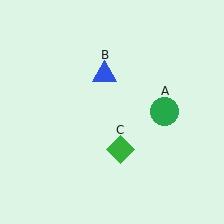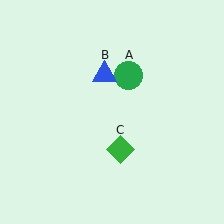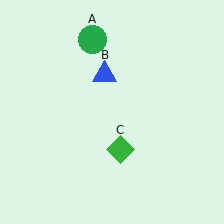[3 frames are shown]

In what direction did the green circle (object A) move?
The green circle (object A) moved up and to the left.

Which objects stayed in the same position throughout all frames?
Blue triangle (object B) and green diamond (object C) remained stationary.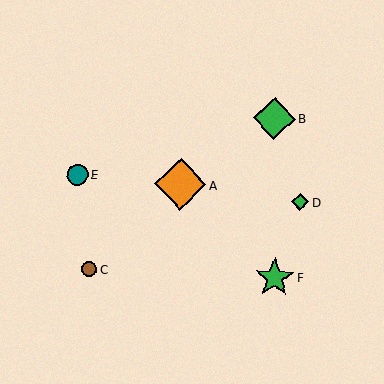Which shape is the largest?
The orange diamond (labeled A) is the largest.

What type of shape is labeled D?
Shape D is a green diamond.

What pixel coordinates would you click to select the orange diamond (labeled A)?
Click at (180, 184) to select the orange diamond A.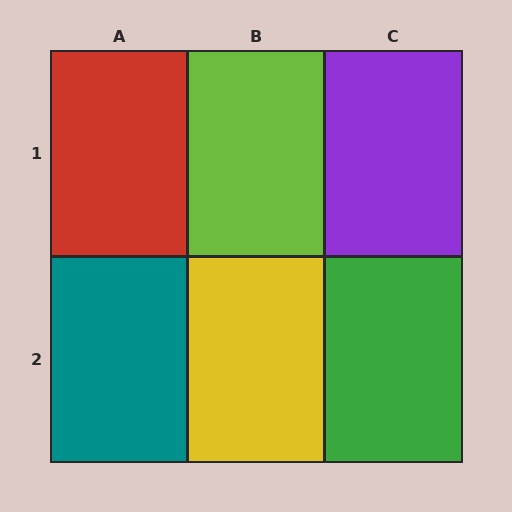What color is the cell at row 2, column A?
Teal.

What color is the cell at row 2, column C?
Green.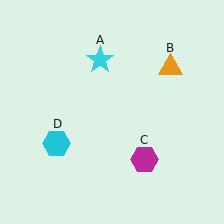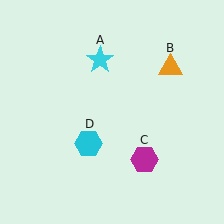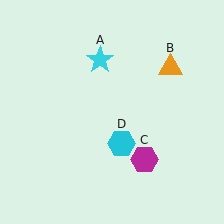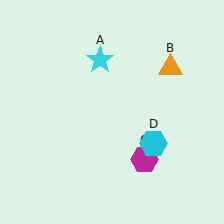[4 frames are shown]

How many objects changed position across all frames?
1 object changed position: cyan hexagon (object D).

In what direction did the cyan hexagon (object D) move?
The cyan hexagon (object D) moved right.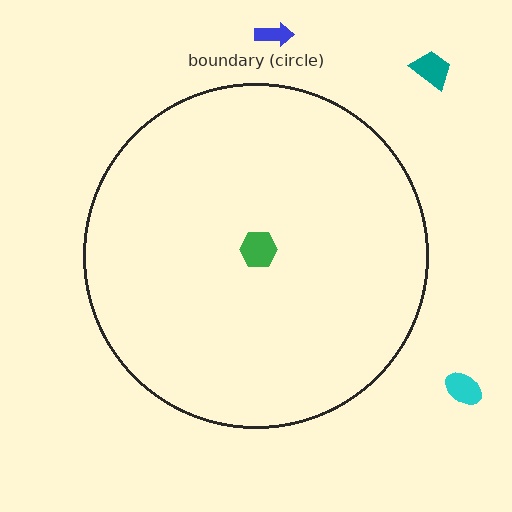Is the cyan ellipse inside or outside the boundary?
Outside.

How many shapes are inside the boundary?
1 inside, 3 outside.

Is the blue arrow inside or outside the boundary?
Outside.